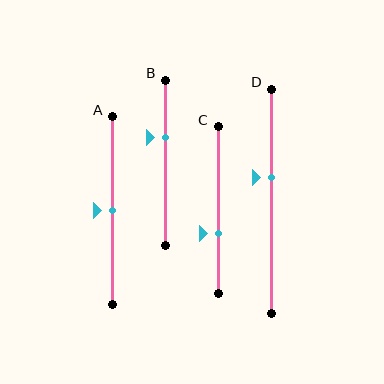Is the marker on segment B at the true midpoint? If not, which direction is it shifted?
No, the marker on segment B is shifted upward by about 15% of the segment length.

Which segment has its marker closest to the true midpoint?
Segment A has its marker closest to the true midpoint.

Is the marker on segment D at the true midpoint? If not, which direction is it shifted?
No, the marker on segment D is shifted upward by about 11% of the segment length.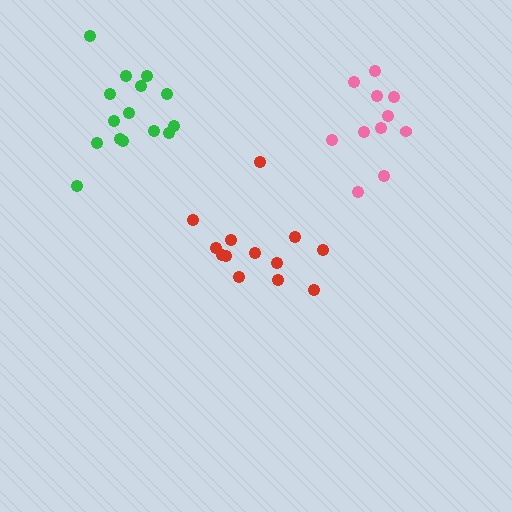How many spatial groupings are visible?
There are 3 spatial groupings.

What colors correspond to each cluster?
The clusters are colored: green, red, pink.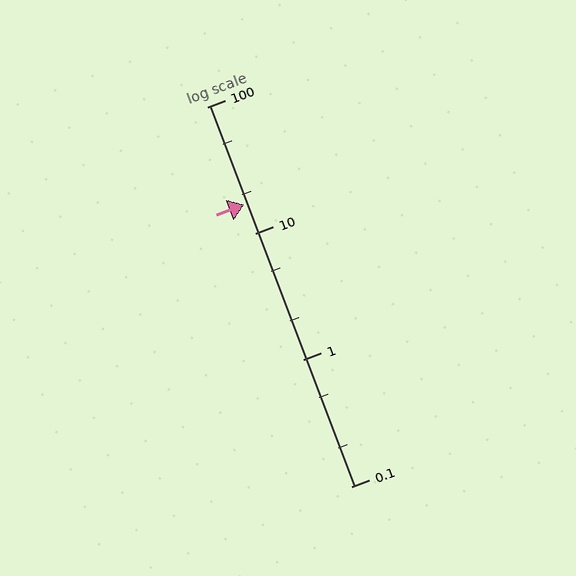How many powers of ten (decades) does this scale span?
The scale spans 3 decades, from 0.1 to 100.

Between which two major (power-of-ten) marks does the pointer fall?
The pointer is between 10 and 100.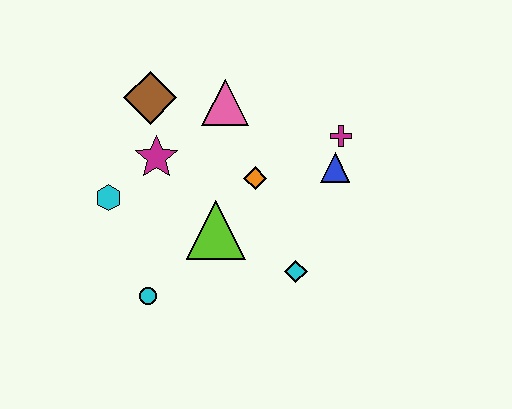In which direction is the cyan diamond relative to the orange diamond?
The cyan diamond is below the orange diamond.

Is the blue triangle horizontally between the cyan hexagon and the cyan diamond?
No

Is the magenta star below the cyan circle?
No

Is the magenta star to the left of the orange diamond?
Yes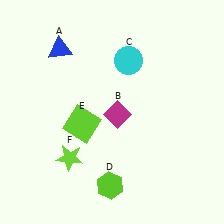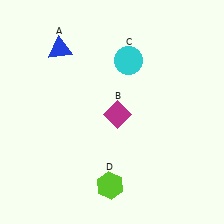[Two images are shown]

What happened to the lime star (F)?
The lime star (F) was removed in Image 2. It was in the bottom-left area of Image 1.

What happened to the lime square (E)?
The lime square (E) was removed in Image 2. It was in the bottom-left area of Image 1.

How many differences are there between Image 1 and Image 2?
There are 2 differences between the two images.